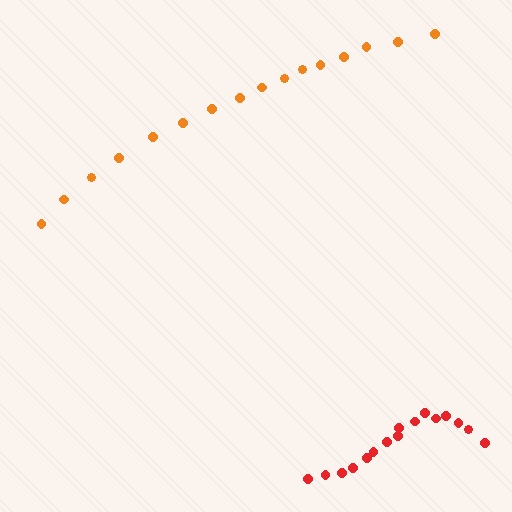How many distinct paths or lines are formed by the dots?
There are 2 distinct paths.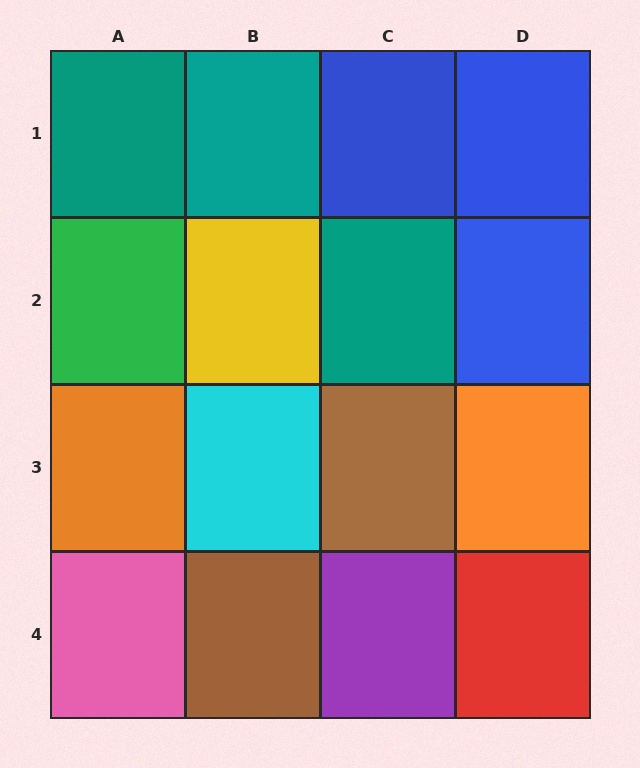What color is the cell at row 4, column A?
Pink.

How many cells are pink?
1 cell is pink.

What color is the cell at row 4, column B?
Brown.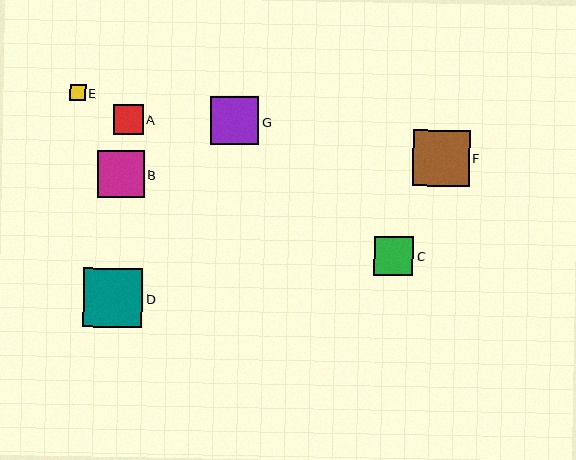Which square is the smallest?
Square E is the smallest with a size of approximately 16 pixels.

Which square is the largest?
Square D is the largest with a size of approximately 59 pixels.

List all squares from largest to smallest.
From largest to smallest: D, F, G, B, C, A, E.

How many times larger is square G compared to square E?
Square G is approximately 3.0 times the size of square E.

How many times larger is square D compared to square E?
Square D is approximately 3.7 times the size of square E.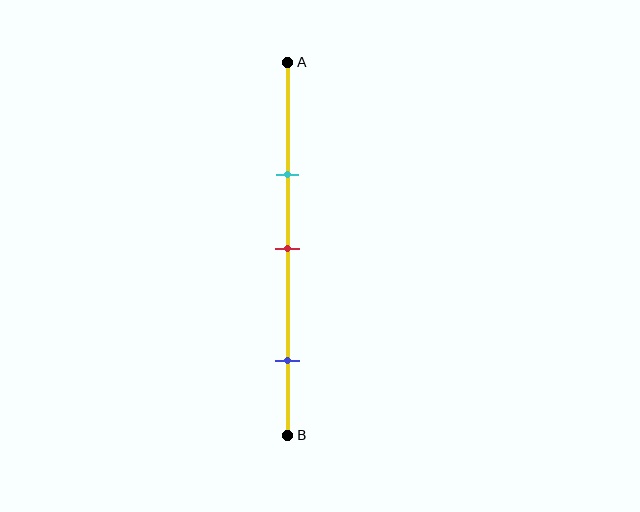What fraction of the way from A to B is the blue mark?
The blue mark is approximately 80% (0.8) of the way from A to B.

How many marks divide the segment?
There are 3 marks dividing the segment.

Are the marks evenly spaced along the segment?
No, the marks are not evenly spaced.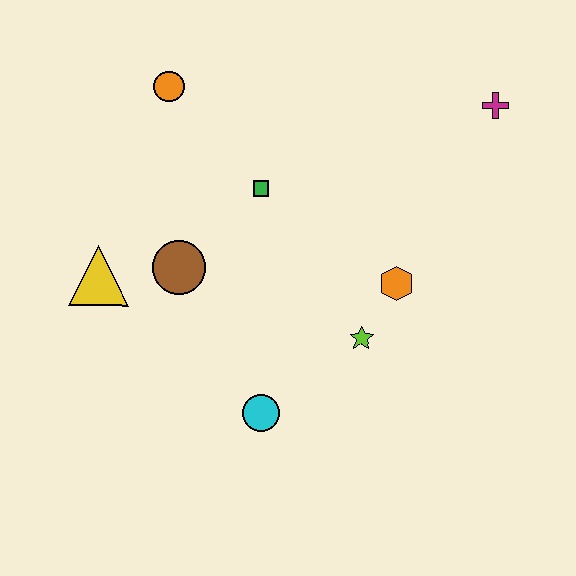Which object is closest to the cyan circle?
The lime star is closest to the cyan circle.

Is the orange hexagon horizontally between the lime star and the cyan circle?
No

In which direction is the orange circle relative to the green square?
The orange circle is above the green square.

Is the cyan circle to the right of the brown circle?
Yes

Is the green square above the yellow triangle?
Yes